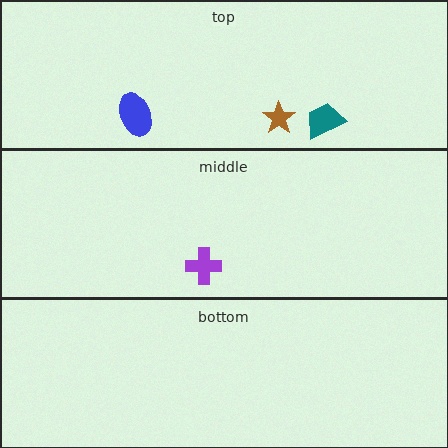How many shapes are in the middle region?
1.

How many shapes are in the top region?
3.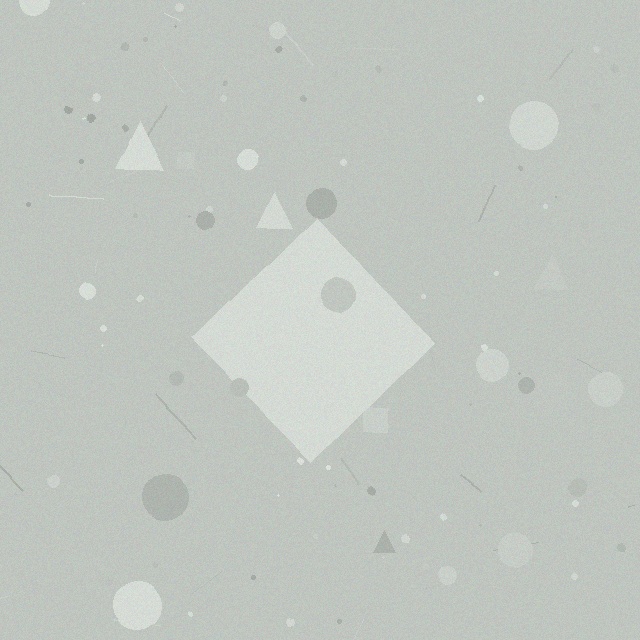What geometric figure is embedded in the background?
A diamond is embedded in the background.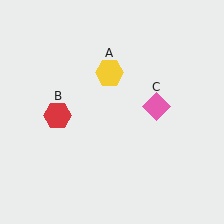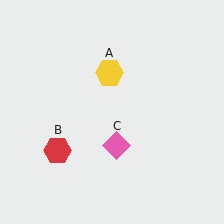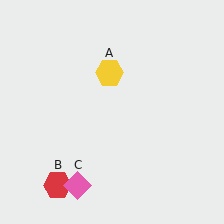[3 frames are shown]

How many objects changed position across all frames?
2 objects changed position: red hexagon (object B), pink diamond (object C).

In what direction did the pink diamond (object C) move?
The pink diamond (object C) moved down and to the left.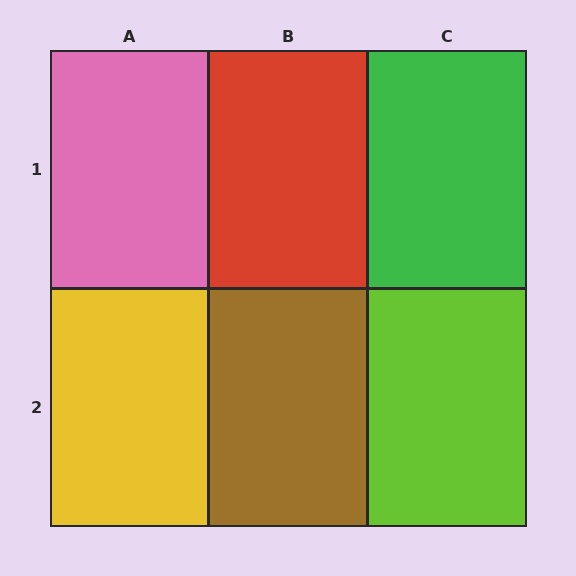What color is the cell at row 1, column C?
Green.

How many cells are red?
1 cell is red.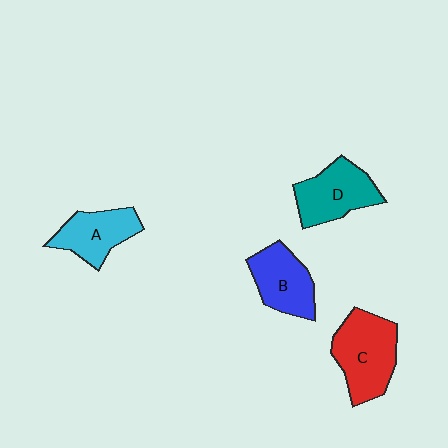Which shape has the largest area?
Shape C (red).